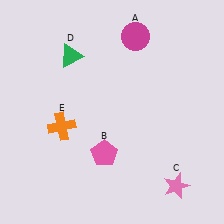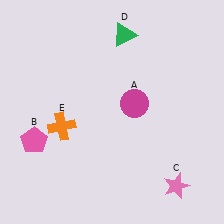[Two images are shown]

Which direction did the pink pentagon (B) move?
The pink pentagon (B) moved left.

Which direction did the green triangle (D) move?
The green triangle (D) moved right.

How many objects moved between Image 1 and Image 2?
3 objects moved between the two images.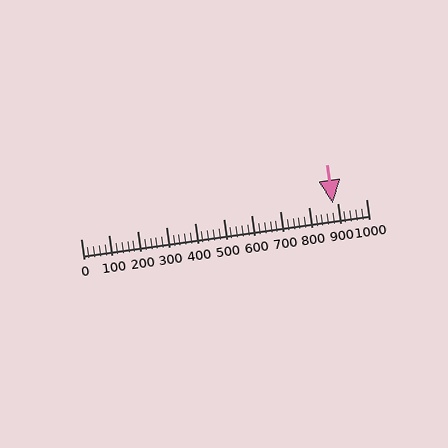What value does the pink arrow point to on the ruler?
The pink arrow points to approximately 885.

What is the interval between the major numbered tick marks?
The major tick marks are spaced 100 units apart.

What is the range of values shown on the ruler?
The ruler shows values from 0 to 1000.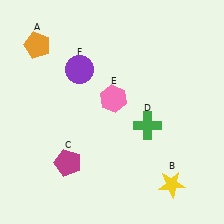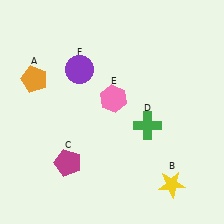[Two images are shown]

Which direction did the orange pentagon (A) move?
The orange pentagon (A) moved down.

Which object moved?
The orange pentagon (A) moved down.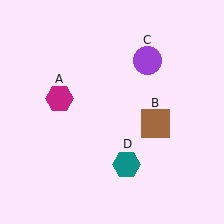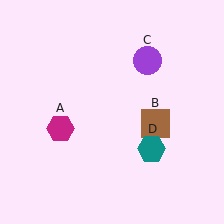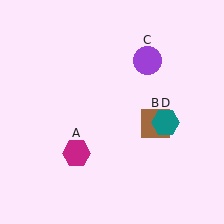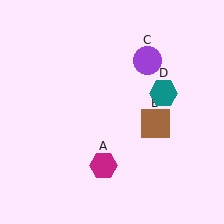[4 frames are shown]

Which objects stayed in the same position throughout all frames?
Brown square (object B) and purple circle (object C) remained stationary.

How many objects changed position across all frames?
2 objects changed position: magenta hexagon (object A), teal hexagon (object D).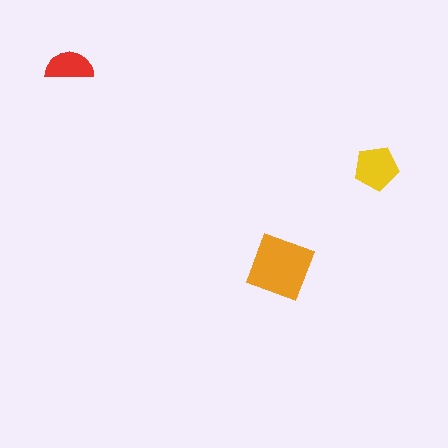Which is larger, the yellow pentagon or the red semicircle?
The yellow pentagon.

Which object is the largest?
The orange diamond.